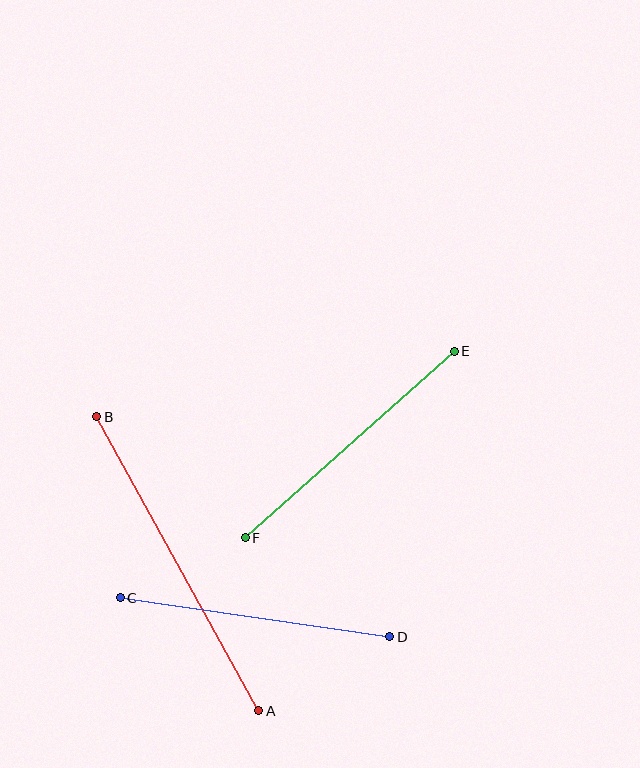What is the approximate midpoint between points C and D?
The midpoint is at approximately (255, 617) pixels.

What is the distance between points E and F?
The distance is approximately 280 pixels.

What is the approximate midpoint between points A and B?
The midpoint is at approximately (178, 564) pixels.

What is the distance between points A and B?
The distance is approximately 336 pixels.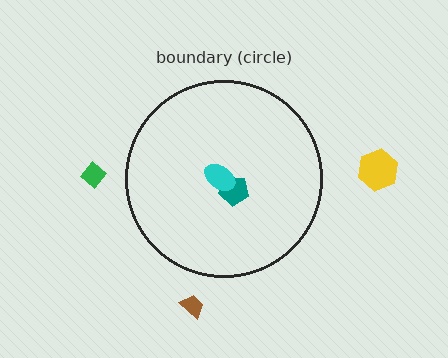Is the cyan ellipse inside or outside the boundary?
Inside.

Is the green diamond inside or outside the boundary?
Outside.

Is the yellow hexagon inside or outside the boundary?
Outside.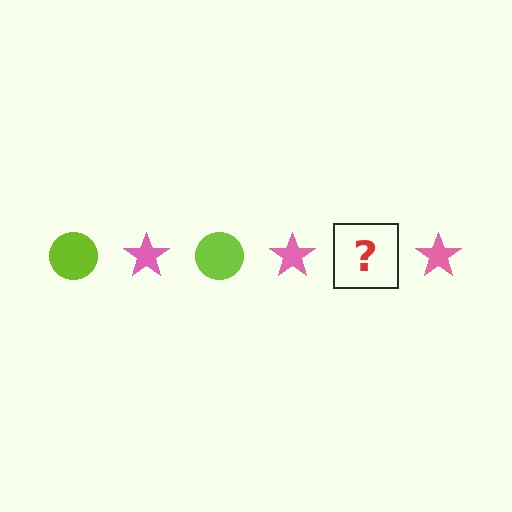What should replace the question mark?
The question mark should be replaced with a lime circle.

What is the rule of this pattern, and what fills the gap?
The rule is that the pattern alternates between lime circle and pink star. The gap should be filled with a lime circle.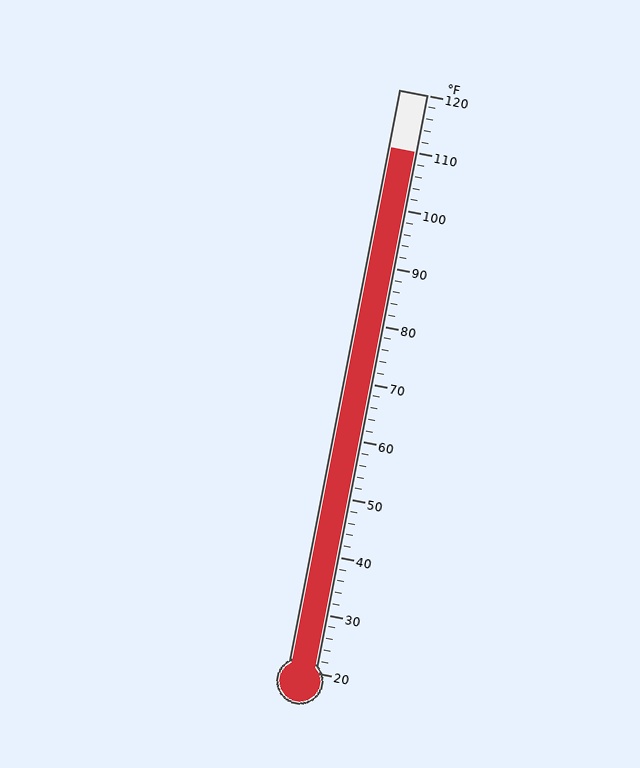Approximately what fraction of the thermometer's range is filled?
The thermometer is filled to approximately 90% of its range.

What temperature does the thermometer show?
The thermometer shows approximately 110°F.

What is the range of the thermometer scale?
The thermometer scale ranges from 20°F to 120°F.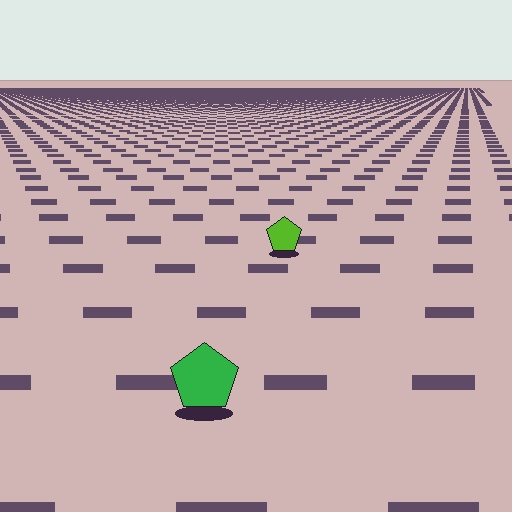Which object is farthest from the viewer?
The lime pentagon is farthest from the viewer. It appears smaller and the ground texture around it is denser.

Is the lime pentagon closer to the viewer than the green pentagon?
No. The green pentagon is closer — you can tell from the texture gradient: the ground texture is coarser near it.